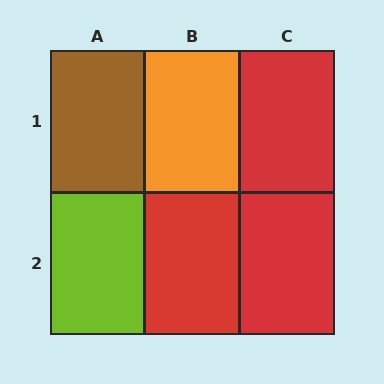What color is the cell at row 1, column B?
Orange.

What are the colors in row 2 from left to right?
Lime, red, red.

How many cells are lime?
1 cell is lime.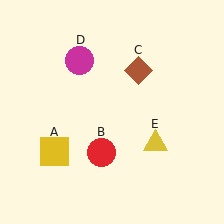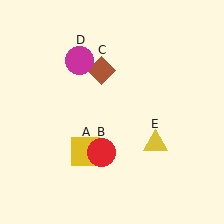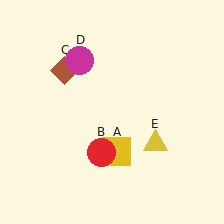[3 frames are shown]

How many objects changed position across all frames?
2 objects changed position: yellow square (object A), brown diamond (object C).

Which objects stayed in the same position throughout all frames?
Red circle (object B) and magenta circle (object D) and yellow triangle (object E) remained stationary.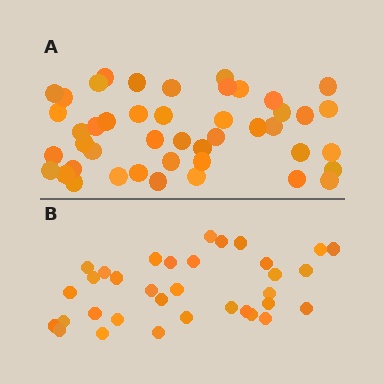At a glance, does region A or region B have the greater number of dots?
Region A (the top region) has more dots.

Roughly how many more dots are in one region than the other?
Region A has roughly 12 or so more dots than region B.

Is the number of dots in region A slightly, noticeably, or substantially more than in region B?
Region A has noticeably more, but not dramatically so. The ratio is roughly 1.3 to 1.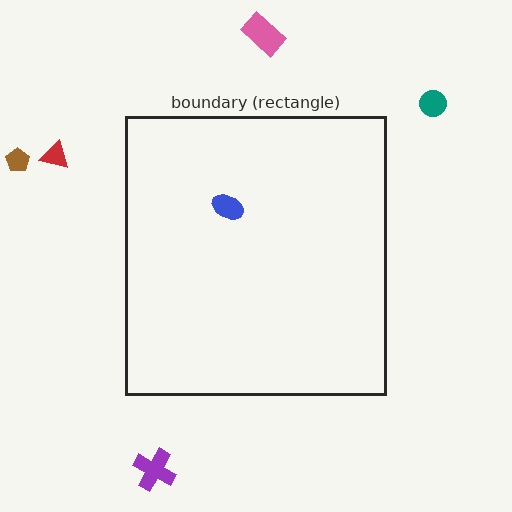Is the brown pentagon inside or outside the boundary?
Outside.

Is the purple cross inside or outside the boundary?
Outside.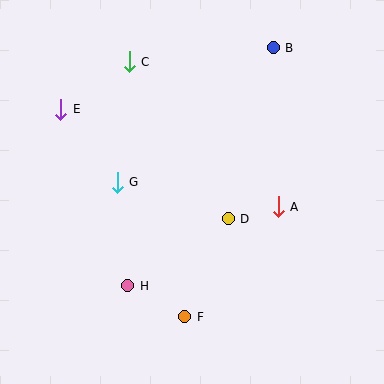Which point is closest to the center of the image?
Point D at (228, 219) is closest to the center.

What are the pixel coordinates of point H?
Point H is at (128, 286).